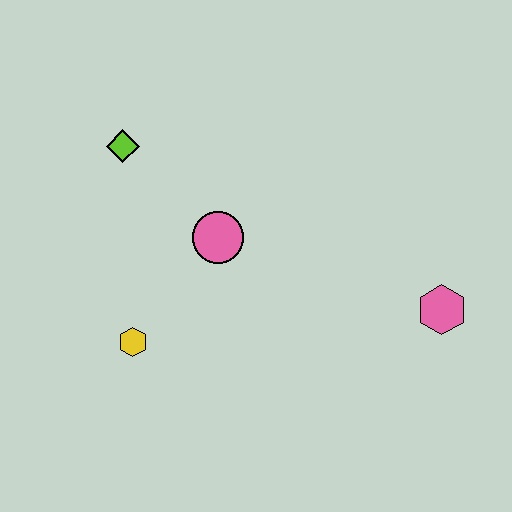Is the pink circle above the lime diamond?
No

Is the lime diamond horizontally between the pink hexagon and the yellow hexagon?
No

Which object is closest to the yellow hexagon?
The pink circle is closest to the yellow hexagon.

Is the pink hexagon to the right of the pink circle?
Yes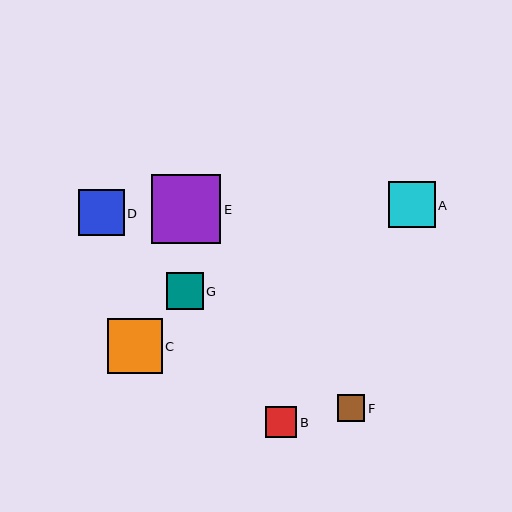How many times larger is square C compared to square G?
Square C is approximately 1.5 times the size of square G.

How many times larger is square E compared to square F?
Square E is approximately 2.5 times the size of square F.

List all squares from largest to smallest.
From largest to smallest: E, C, A, D, G, B, F.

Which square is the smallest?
Square F is the smallest with a size of approximately 27 pixels.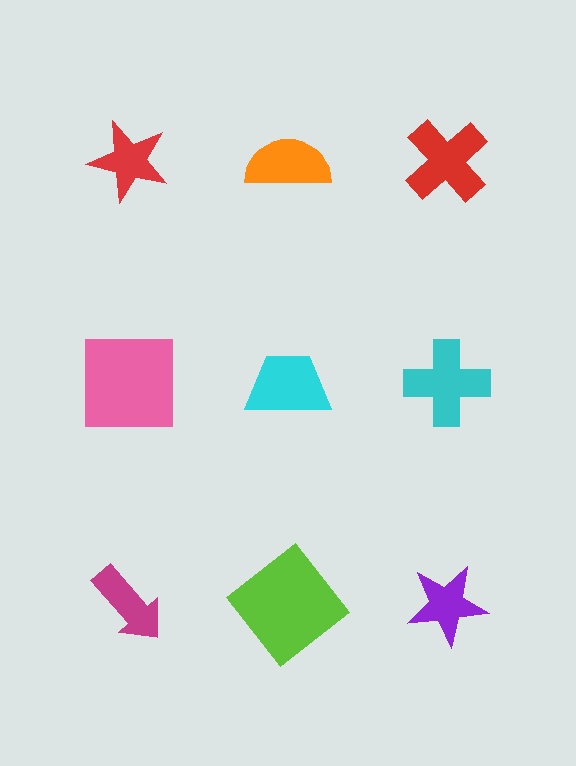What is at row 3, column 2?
A lime diamond.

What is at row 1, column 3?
A red cross.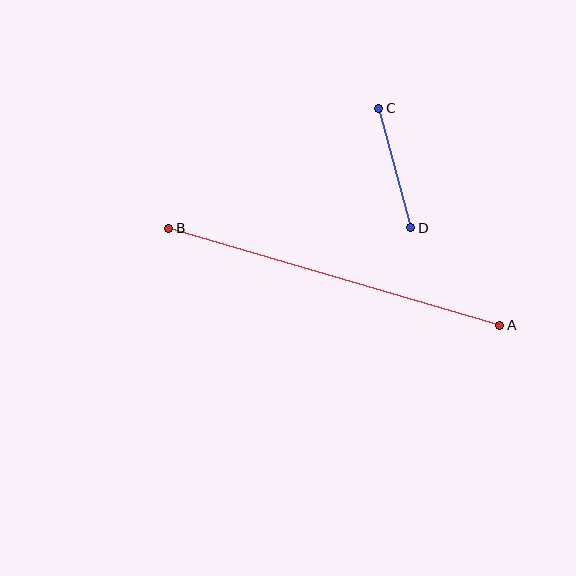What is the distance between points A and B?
The distance is approximately 345 pixels.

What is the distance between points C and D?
The distance is approximately 124 pixels.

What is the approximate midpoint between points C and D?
The midpoint is at approximately (395, 168) pixels.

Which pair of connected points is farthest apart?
Points A and B are farthest apart.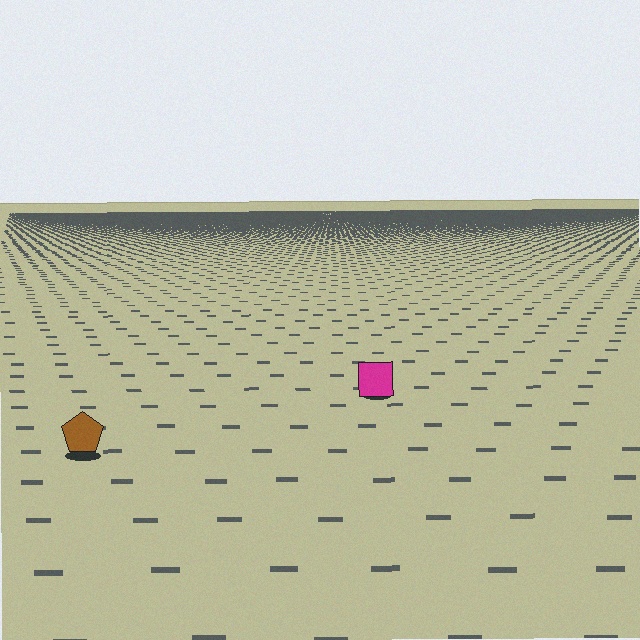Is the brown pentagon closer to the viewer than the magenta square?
Yes. The brown pentagon is closer — you can tell from the texture gradient: the ground texture is coarser near it.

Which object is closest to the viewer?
The brown pentagon is closest. The texture marks near it are larger and more spread out.